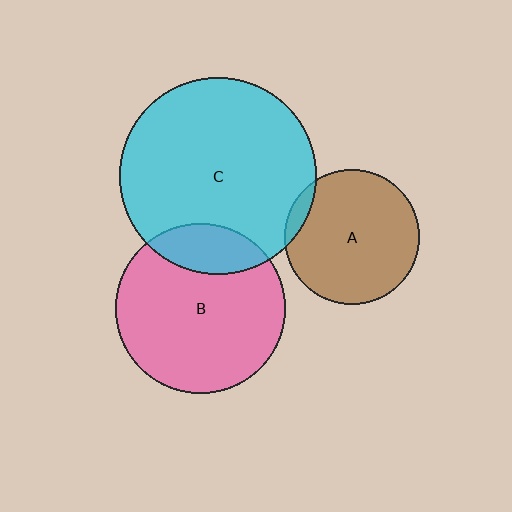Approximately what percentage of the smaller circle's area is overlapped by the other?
Approximately 20%.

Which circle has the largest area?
Circle C (cyan).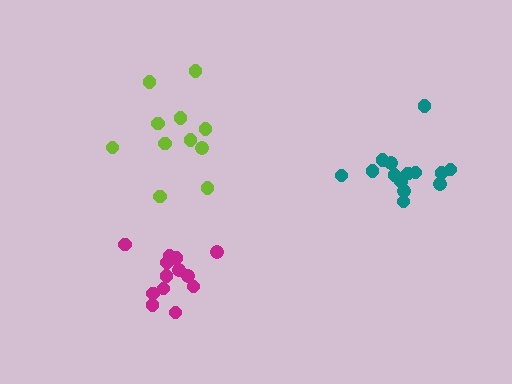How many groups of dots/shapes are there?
There are 3 groups.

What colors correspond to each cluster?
The clusters are colored: lime, teal, magenta.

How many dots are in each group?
Group 1: 11 dots, Group 2: 14 dots, Group 3: 13 dots (38 total).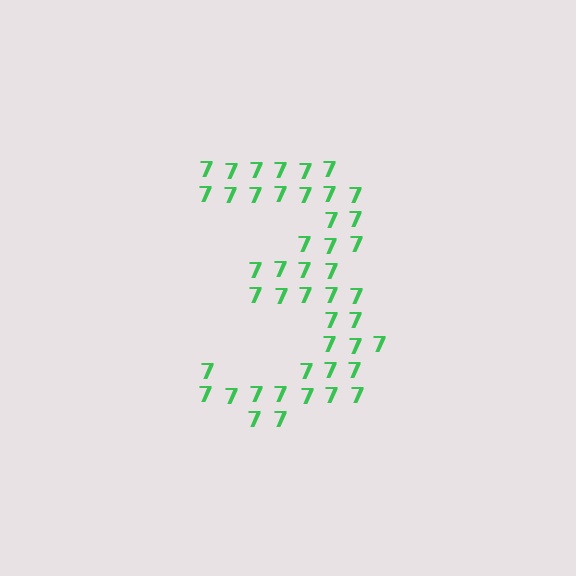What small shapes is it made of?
It is made of small digit 7's.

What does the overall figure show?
The overall figure shows the digit 3.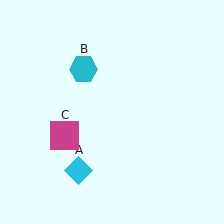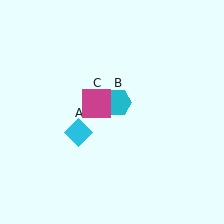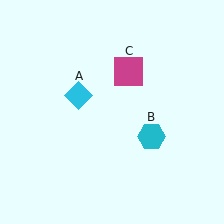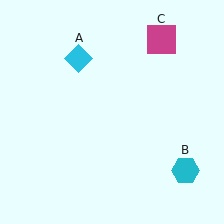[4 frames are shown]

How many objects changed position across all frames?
3 objects changed position: cyan diamond (object A), cyan hexagon (object B), magenta square (object C).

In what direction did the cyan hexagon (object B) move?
The cyan hexagon (object B) moved down and to the right.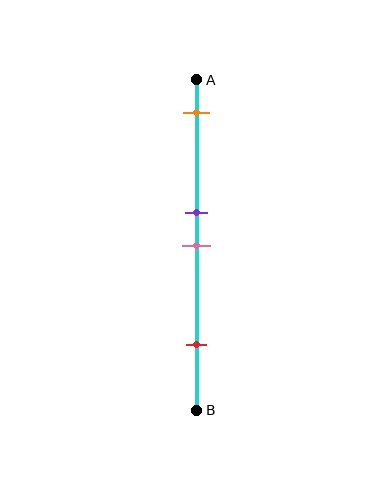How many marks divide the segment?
There are 4 marks dividing the segment.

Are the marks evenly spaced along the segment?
No, the marks are not evenly spaced.